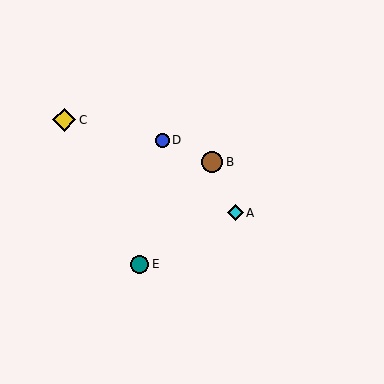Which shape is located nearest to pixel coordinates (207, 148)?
The brown circle (labeled B) at (212, 162) is nearest to that location.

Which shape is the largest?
The yellow diamond (labeled C) is the largest.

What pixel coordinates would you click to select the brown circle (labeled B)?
Click at (212, 162) to select the brown circle B.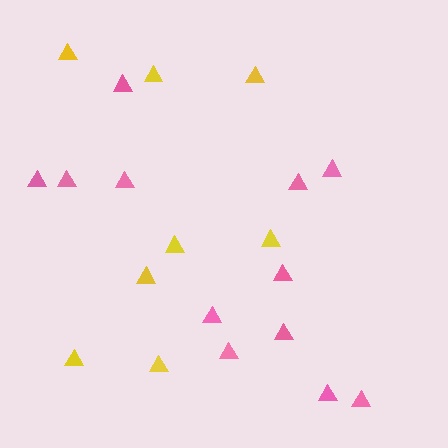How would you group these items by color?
There are 2 groups: one group of pink triangles (12) and one group of yellow triangles (8).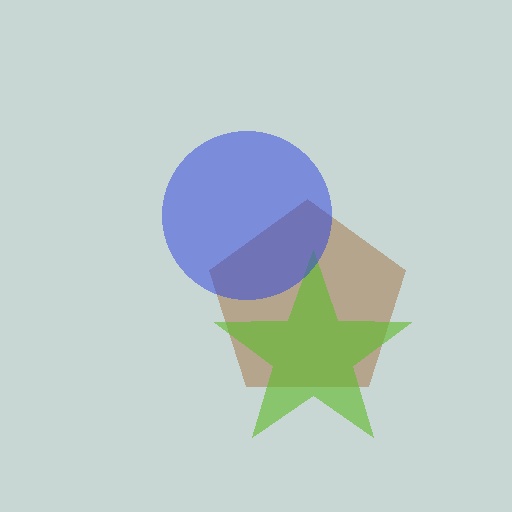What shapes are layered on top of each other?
The layered shapes are: a brown pentagon, a lime star, a blue circle.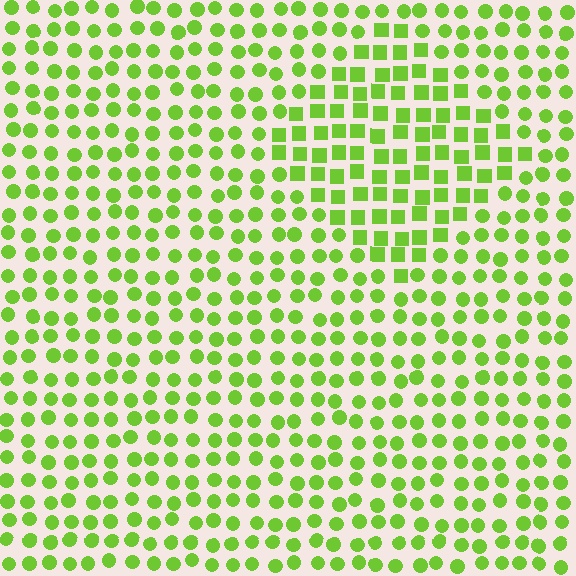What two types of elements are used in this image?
The image uses squares inside the diamond region and circles outside it.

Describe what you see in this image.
The image is filled with small lime elements arranged in a uniform grid. A diamond-shaped region contains squares, while the surrounding area contains circles. The boundary is defined purely by the change in element shape.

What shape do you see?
I see a diamond.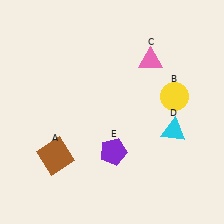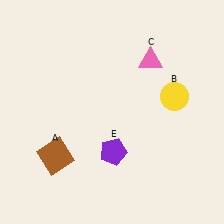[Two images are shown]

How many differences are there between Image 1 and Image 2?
There is 1 difference between the two images.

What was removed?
The cyan triangle (D) was removed in Image 2.